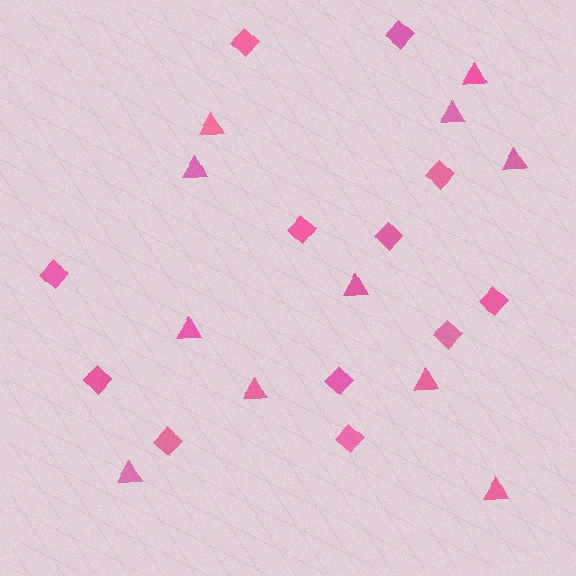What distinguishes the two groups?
There are 2 groups: one group of triangles (11) and one group of diamonds (12).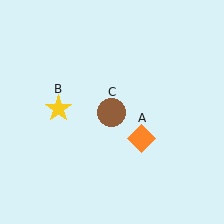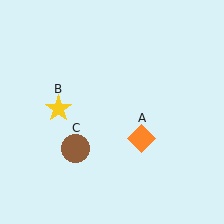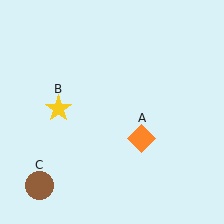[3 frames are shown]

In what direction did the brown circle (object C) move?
The brown circle (object C) moved down and to the left.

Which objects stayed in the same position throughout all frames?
Orange diamond (object A) and yellow star (object B) remained stationary.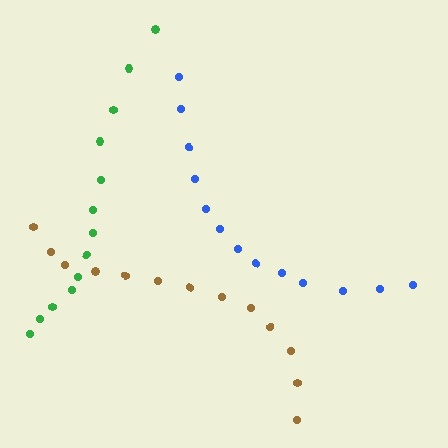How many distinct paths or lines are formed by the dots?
There are 3 distinct paths.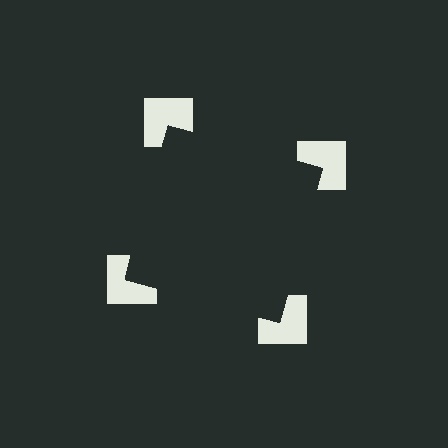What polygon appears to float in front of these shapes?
An illusory square — its edges are inferred from the aligned wedge cuts in the notched squares, not physically drawn.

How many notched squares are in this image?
There are 4 — one at each vertex of the illusory square.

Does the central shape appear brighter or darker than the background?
It typically appears slightly darker than the background, even though no actual brightness change is drawn.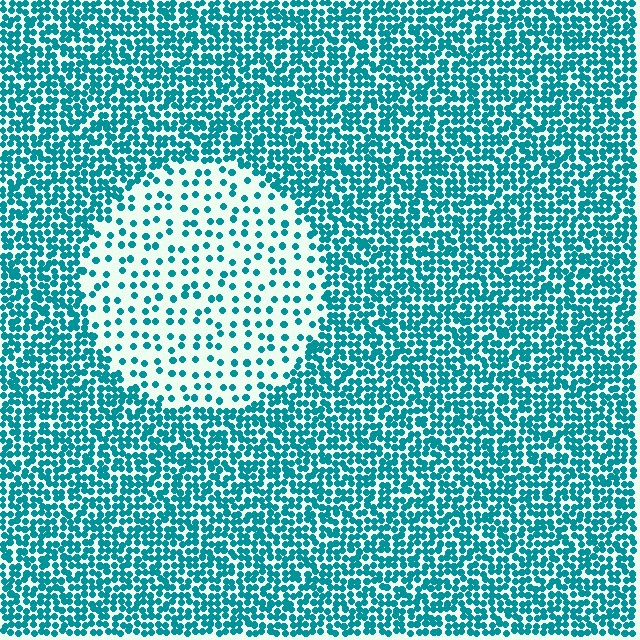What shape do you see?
I see a circle.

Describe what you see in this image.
The image contains small teal elements arranged at two different densities. A circle-shaped region is visible where the elements are less densely packed than the surrounding area.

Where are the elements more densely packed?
The elements are more densely packed outside the circle boundary.